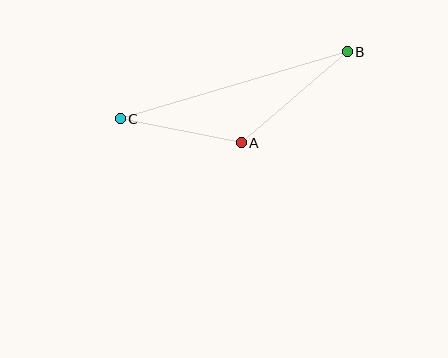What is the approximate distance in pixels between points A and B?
The distance between A and B is approximately 140 pixels.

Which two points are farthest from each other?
Points B and C are farthest from each other.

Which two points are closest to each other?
Points A and C are closest to each other.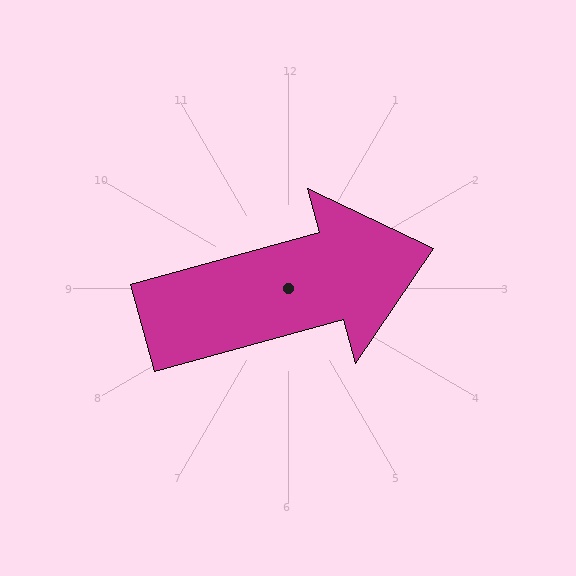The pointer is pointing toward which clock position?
Roughly 2 o'clock.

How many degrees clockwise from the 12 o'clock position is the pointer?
Approximately 75 degrees.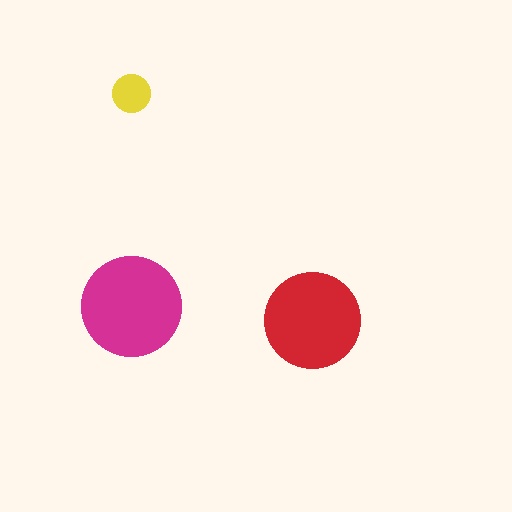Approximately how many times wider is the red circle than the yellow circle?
About 2.5 times wider.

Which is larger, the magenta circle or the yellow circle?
The magenta one.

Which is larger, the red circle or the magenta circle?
The magenta one.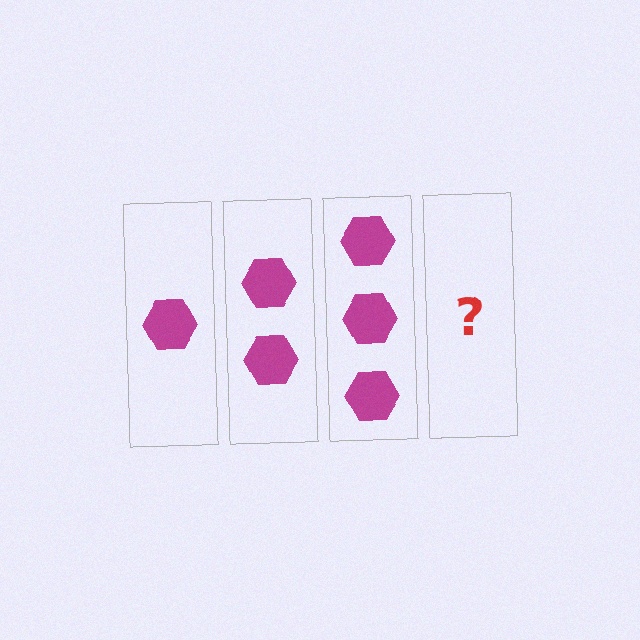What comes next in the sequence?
The next element should be 4 hexagons.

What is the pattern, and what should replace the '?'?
The pattern is that each step adds one more hexagon. The '?' should be 4 hexagons.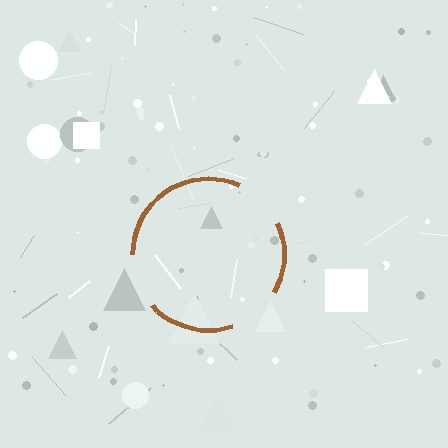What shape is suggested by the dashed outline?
The dashed outline suggests a circle.